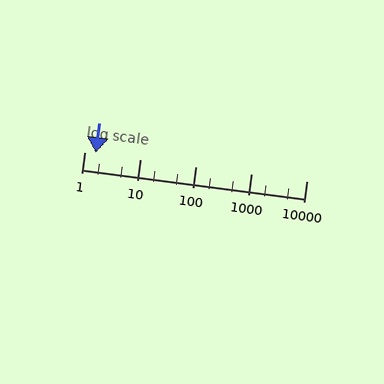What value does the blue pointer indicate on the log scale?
The pointer indicates approximately 1.6.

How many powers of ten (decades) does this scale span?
The scale spans 4 decades, from 1 to 10000.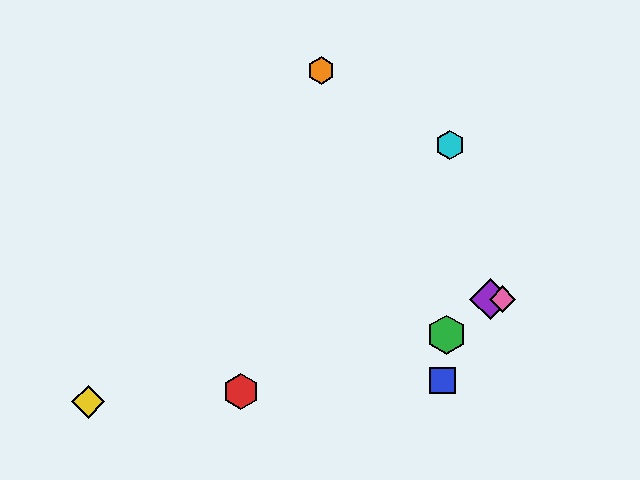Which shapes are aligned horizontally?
The purple diamond, the pink diamond are aligned horizontally.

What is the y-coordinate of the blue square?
The blue square is at y≈380.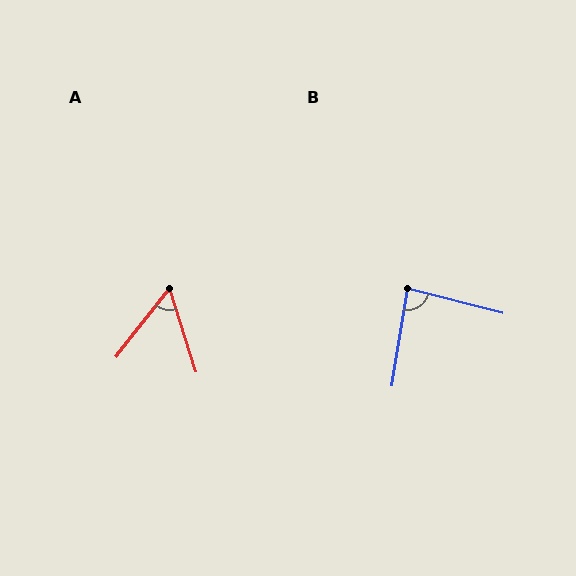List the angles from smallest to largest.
A (56°), B (85°).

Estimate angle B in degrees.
Approximately 85 degrees.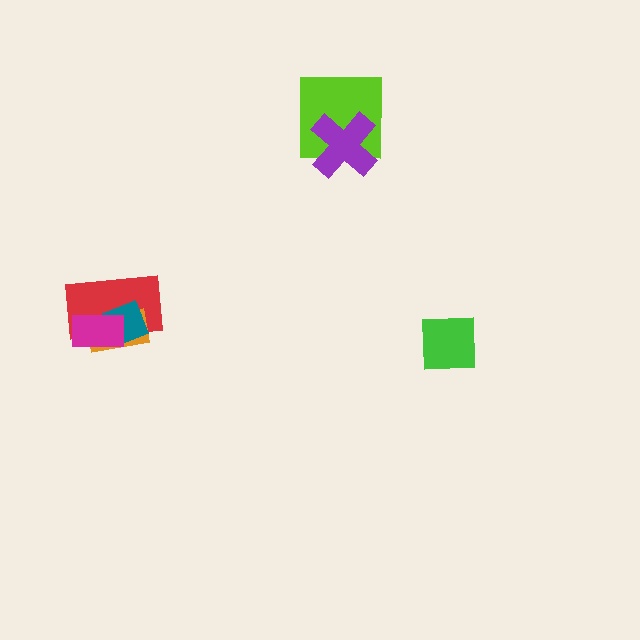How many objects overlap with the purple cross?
1 object overlaps with the purple cross.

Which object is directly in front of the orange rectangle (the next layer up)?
The teal diamond is directly in front of the orange rectangle.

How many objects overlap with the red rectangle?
3 objects overlap with the red rectangle.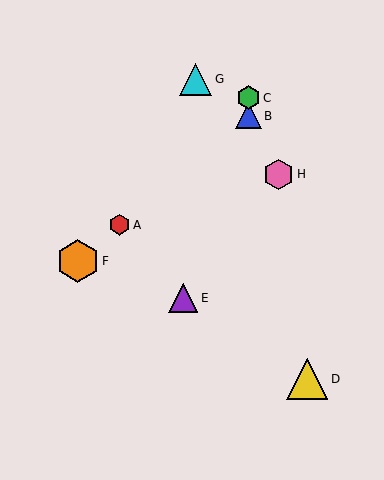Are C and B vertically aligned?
Yes, both are at x≈248.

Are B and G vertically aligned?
No, B is at x≈248 and G is at x≈195.